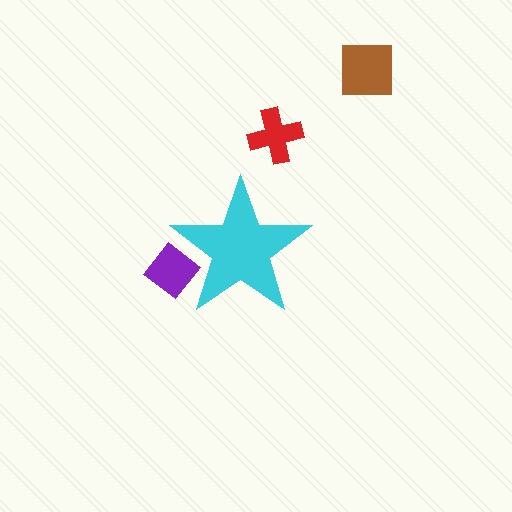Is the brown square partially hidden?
No, the brown square is fully visible.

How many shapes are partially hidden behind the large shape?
1 shape is partially hidden.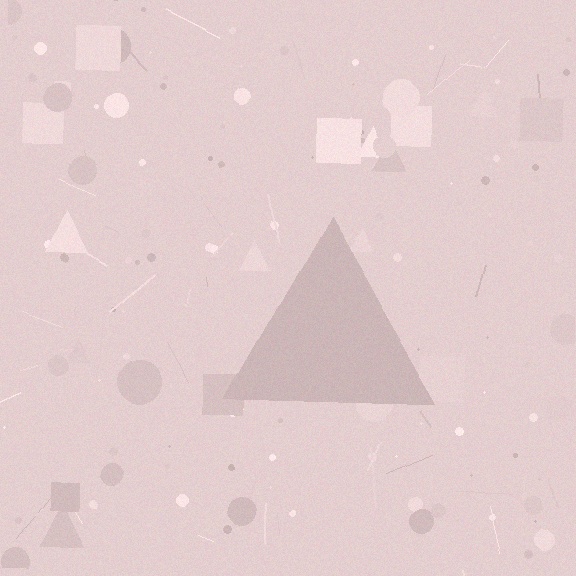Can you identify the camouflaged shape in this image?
The camouflaged shape is a triangle.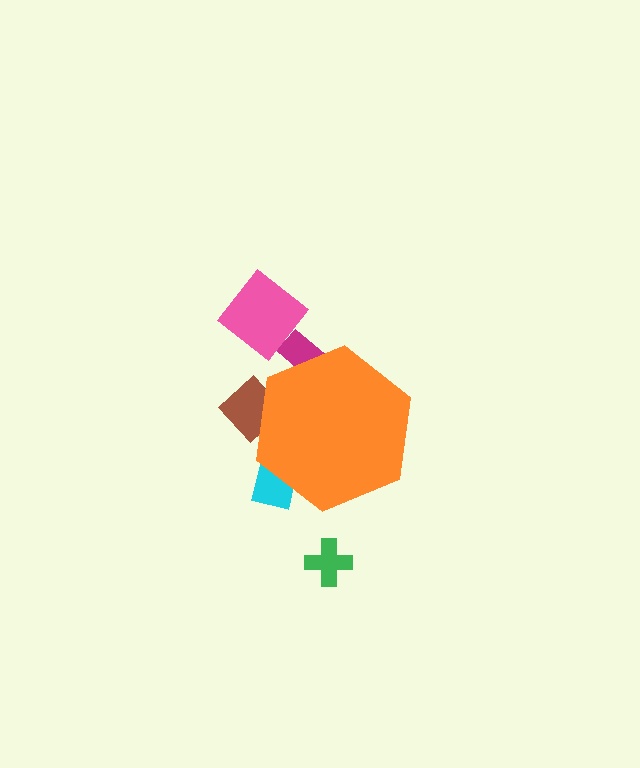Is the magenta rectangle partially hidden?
Yes, the magenta rectangle is partially hidden behind the orange hexagon.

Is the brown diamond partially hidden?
Yes, the brown diamond is partially hidden behind the orange hexagon.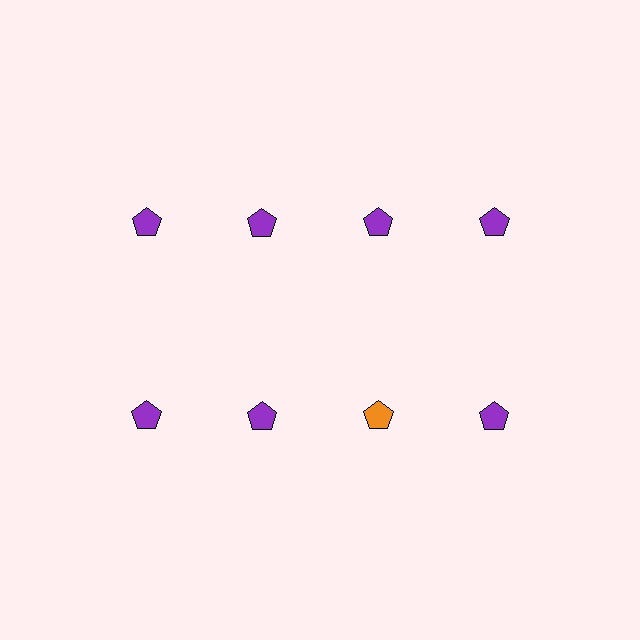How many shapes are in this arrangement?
There are 8 shapes arranged in a grid pattern.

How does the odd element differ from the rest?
It has a different color: orange instead of purple.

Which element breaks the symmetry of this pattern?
The orange pentagon in the second row, center column breaks the symmetry. All other shapes are purple pentagons.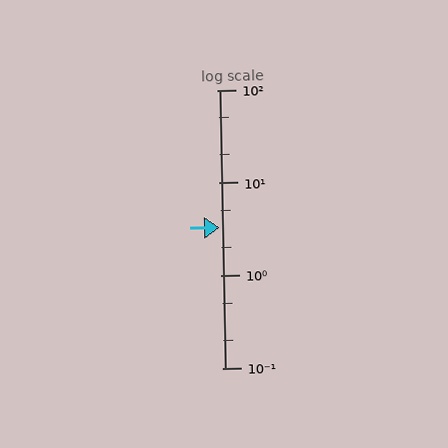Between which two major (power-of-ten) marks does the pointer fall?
The pointer is between 1 and 10.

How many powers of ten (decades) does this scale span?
The scale spans 3 decades, from 0.1 to 100.